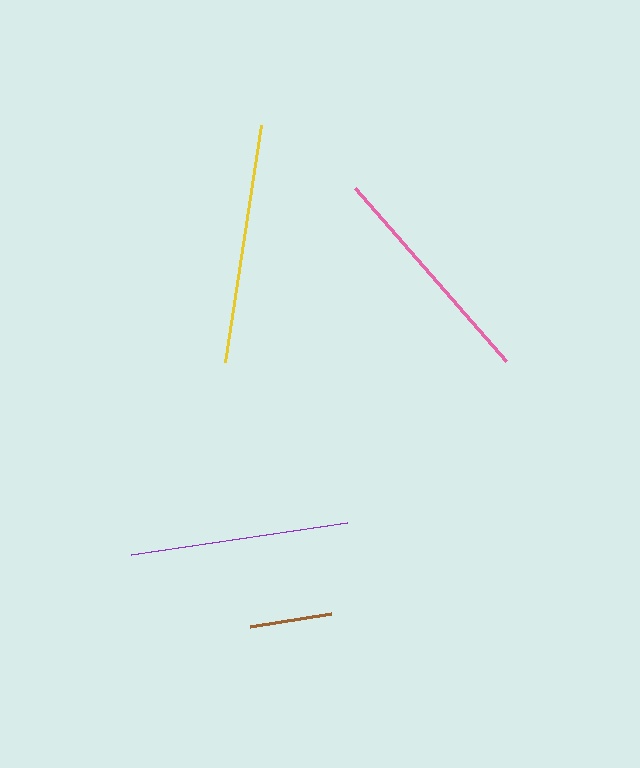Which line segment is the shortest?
The brown line is the shortest at approximately 81 pixels.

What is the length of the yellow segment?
The yellow segment is approximately 239 pixels long.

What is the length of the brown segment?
The brown segment is approximately 81 pixels long.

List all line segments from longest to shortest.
From longest to shortest: yellow, pink, purple, brown.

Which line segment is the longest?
The yellow line is the longest at approximately 239 pixels.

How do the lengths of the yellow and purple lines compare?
The yellow and purple lines are approximately the same length.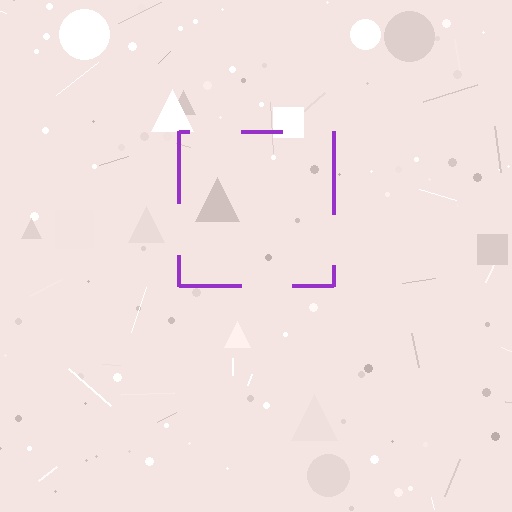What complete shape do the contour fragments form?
The contour fragments form a square.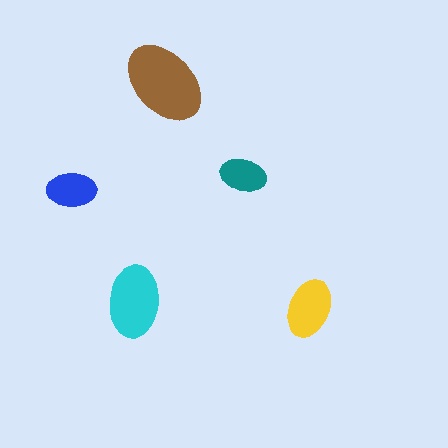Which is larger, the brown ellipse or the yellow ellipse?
The brown one.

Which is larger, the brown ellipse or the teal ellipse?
The brown one.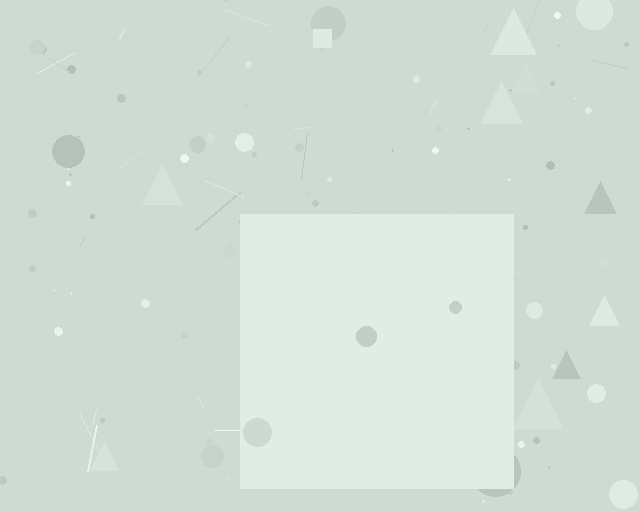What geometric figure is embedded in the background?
A square is embedded in the background.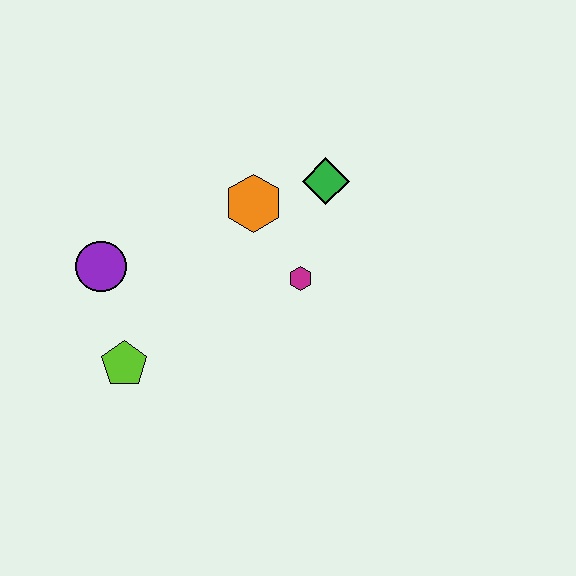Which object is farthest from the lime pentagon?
The green diamond is farthest from the lime pentagon.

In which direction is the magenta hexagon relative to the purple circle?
The magenta hexagon is to the right of the purple circle.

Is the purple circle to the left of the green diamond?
Yes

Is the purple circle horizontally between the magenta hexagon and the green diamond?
No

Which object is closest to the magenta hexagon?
The orange hexagon is closest to the magenta hexagon.